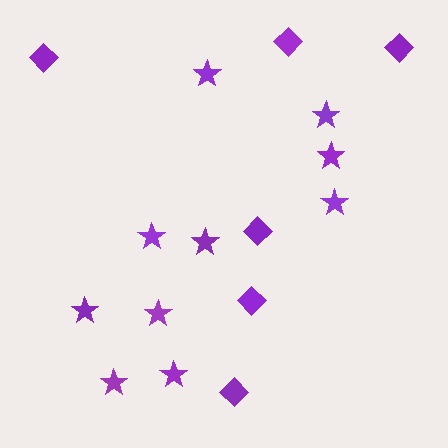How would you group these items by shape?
There are 2 groups: one group of stars (10) and one group of diamonds (6).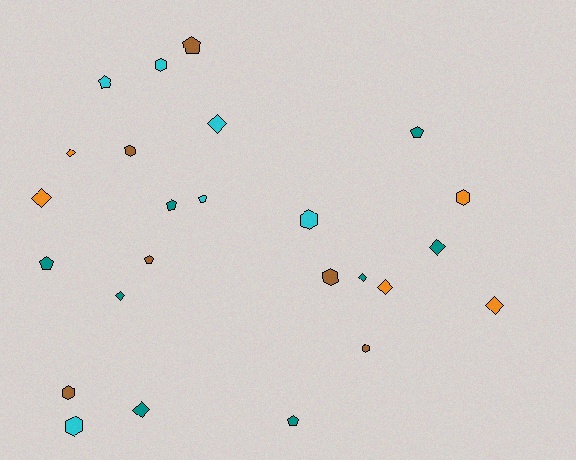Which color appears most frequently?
Teal, with 8 objects.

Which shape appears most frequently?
Diamond, with 9 objects.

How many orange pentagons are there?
There are no orange pentagons.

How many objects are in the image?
There are 25 objects.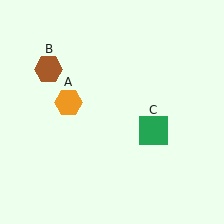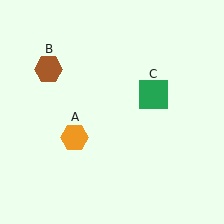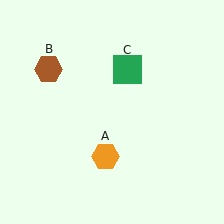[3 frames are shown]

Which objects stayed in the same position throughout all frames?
Brown hexagon (object B) remained stationary.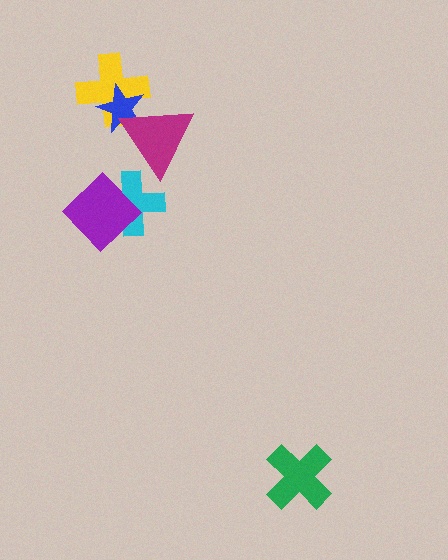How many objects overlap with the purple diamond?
1 object overlaps with the purple diamond.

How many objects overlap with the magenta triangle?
2 objects overlap with the magenta triangle.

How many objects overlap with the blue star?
2 objects overlap with the blue star.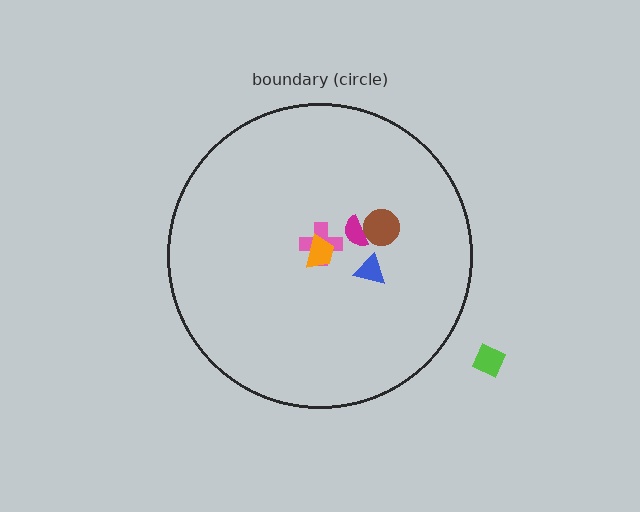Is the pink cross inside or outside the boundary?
Inside.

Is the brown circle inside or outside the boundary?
Inside.